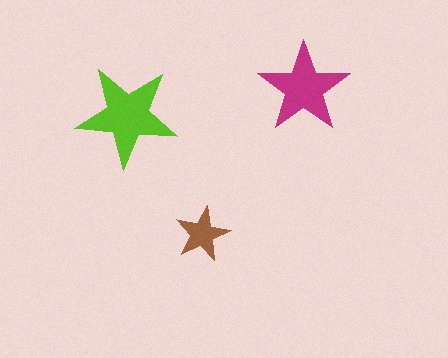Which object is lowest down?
The brown star is bottommost.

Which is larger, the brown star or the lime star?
The lime one.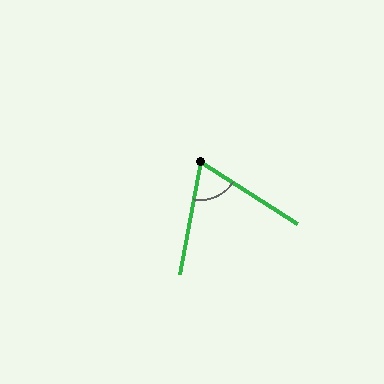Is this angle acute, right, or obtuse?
It is acute.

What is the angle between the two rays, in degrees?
Approximately 68 degrees.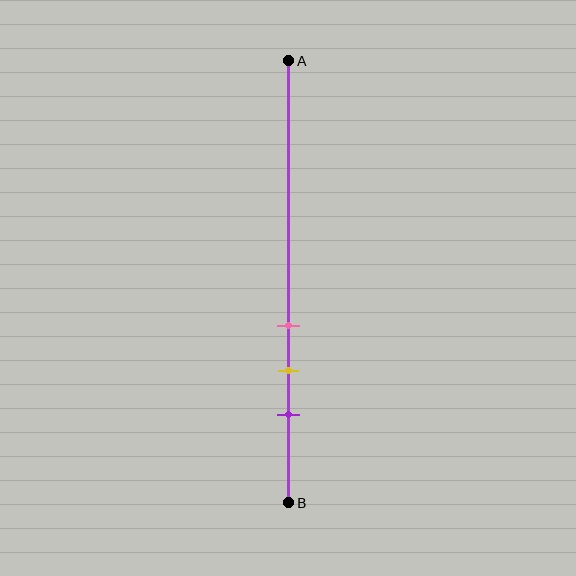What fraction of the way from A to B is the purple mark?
The purple mark is approximately 80% (0.8) of the way from A to B.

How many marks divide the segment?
There are 3 marks dividing the segment.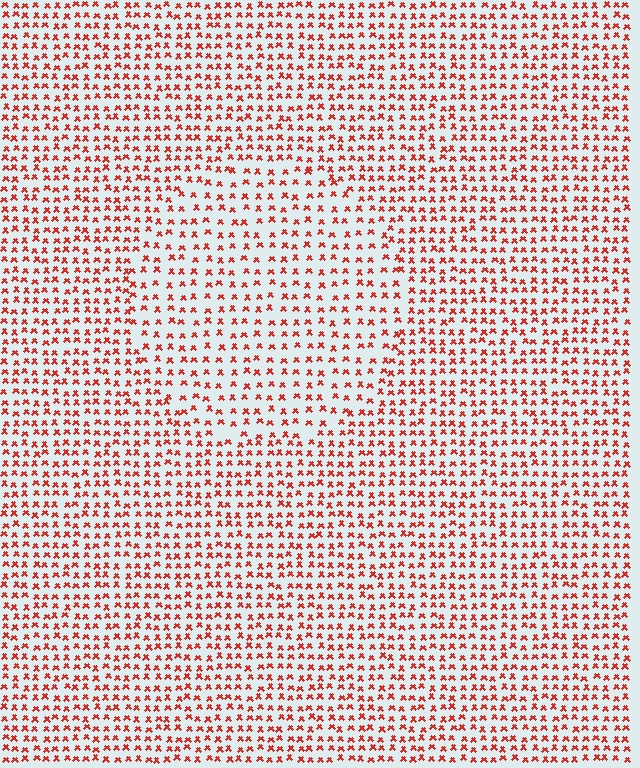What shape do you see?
I see a circle.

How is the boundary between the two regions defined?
The boundary is defined by a change in element density (approximately 1.5x ratio). All elements are the same color, size, and shape.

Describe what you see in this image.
The image contains small red elements arranged at two different densities. A circle-shaped region is visible where the elements are less densely packed than the surrounding area.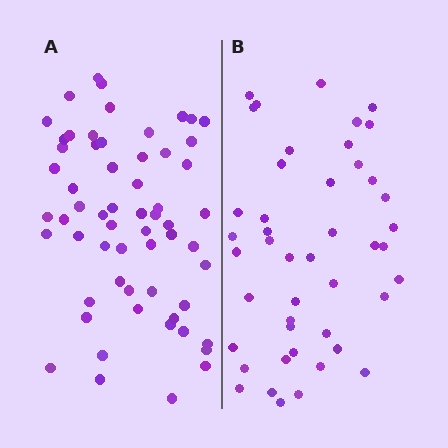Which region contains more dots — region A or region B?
Region A (the left region) has more dots.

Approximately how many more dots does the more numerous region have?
Region A has approximately 15 more dots than region B.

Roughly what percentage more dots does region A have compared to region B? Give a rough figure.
About 35% more.